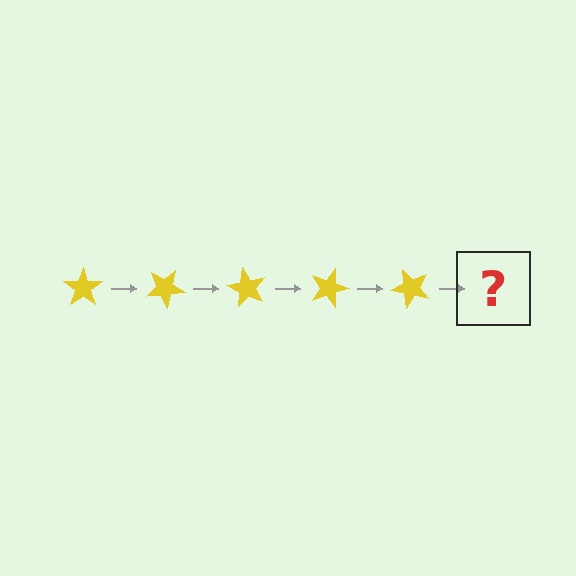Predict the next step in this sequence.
The next step is a yellow star rotated 150 degrees.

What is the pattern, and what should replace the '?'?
The pattern is that the star rotates 30 degrees each step. The '?' should be a yellow star rotated 150 degrees.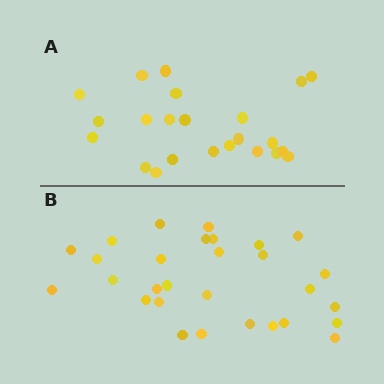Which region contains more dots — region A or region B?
Region B (the bottom region) has more dots.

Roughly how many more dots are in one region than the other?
Region B has about 6 more dots than region A.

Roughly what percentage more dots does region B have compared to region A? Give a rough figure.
About 25% more.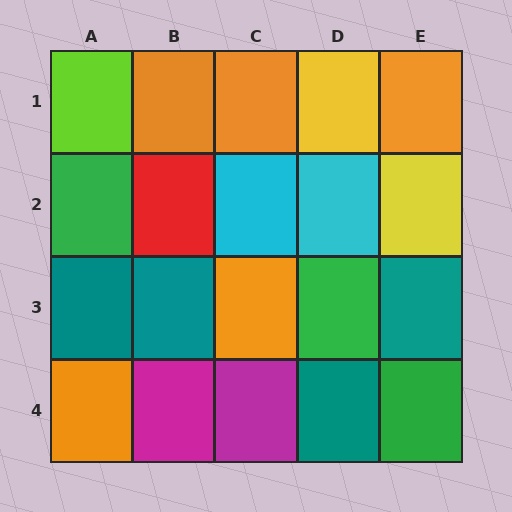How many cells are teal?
4 cells are teal.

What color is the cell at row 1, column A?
Lime.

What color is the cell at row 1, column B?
Orange.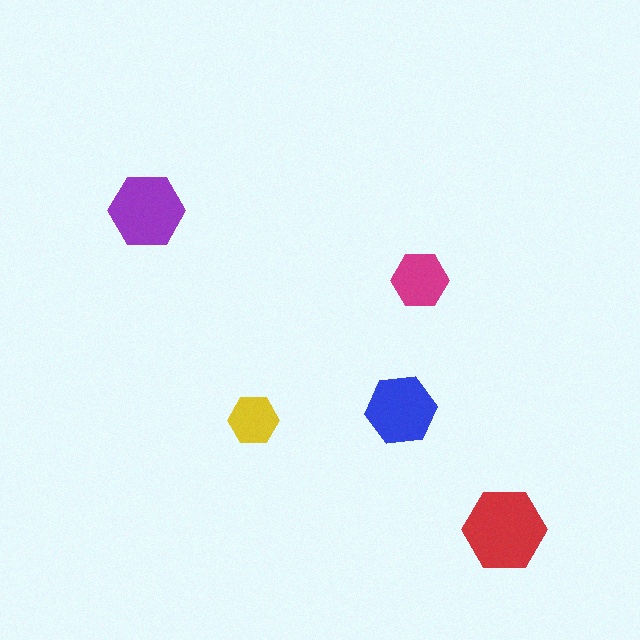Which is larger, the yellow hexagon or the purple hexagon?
The purple one.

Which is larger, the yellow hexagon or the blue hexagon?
The blue one.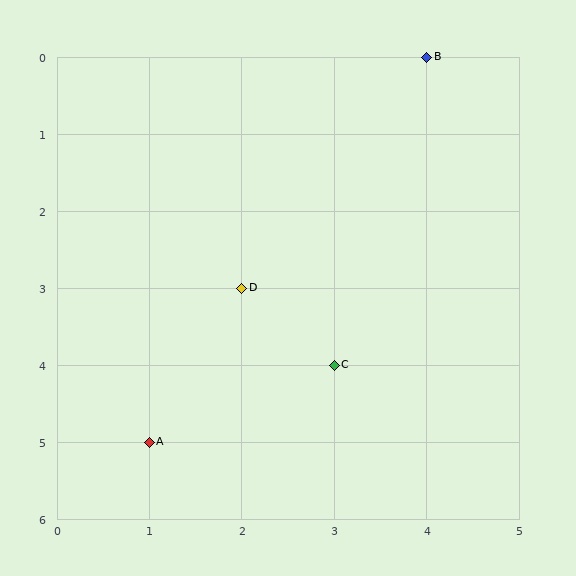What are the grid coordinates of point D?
Point D is at grid coordinates (2, 3).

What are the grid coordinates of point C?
Point C is at grid coordinates (3, 4).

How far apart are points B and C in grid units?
Points B and C are 1 column and 4 rows apart (about 4.1 grid units diagonally).